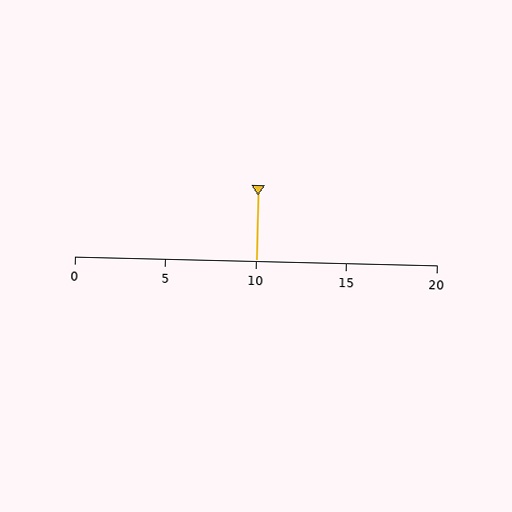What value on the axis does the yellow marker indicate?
The marker indicates approximately 10.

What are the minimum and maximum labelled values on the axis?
The axis runs from 0 to 20.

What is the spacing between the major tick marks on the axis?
The major ticks are spaced 5 apart.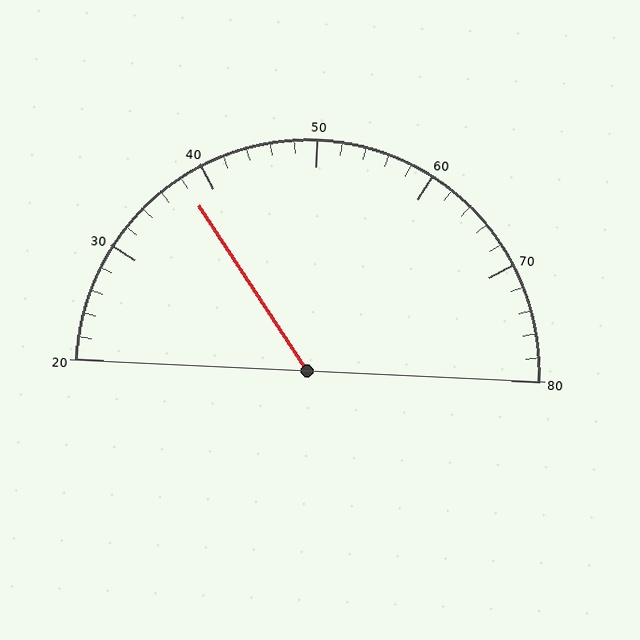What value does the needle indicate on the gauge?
The needle indicates approximately 38.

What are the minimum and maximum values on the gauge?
The gauge ranges from 20 to 80.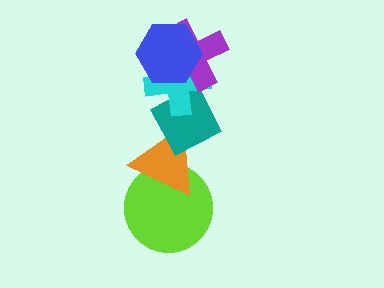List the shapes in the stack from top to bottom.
From top to bottom: the blue hexagon, the purple cross, the cyan cross, the teal diamond, the orange triangle, the lime circle.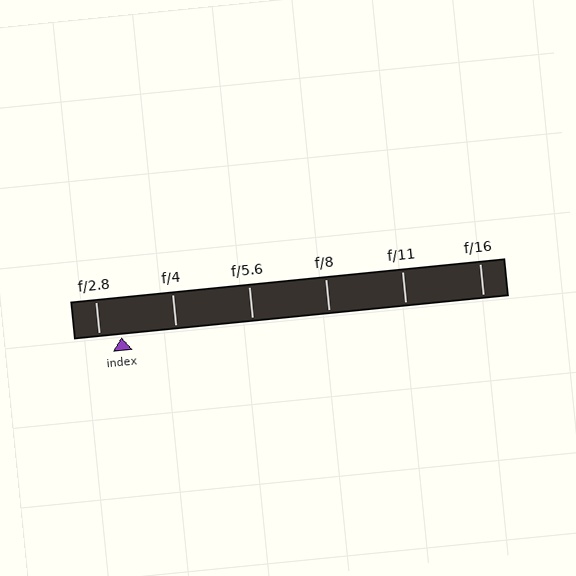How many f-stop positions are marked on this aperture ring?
There are 6 f-stop positions marked.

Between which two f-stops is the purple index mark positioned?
The index mark is between f/2.8 and f/4.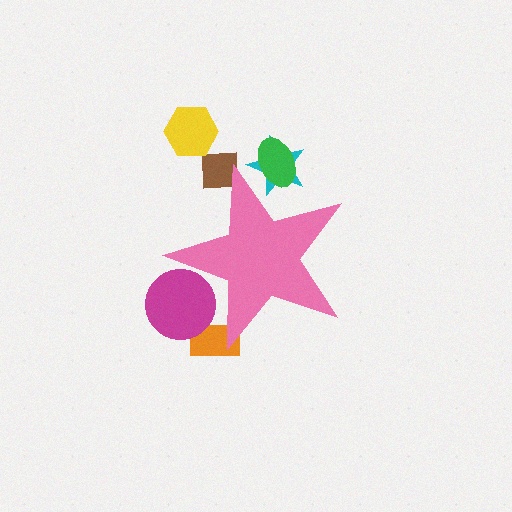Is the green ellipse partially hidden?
Yes, the green ellipse is partially hidden behind the pink star.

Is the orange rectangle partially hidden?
Yes, the orange rectangle is partially hidden behind the pink star.